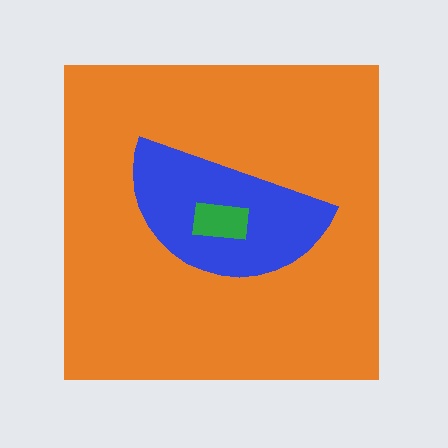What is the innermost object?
The green rectangle.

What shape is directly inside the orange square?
The blue semicircle.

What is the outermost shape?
The orange square.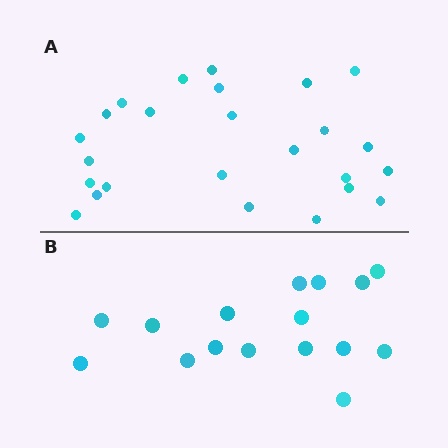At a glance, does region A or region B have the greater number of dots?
Region A (the top region) has more dots.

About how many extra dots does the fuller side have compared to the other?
Region A has roughly 8 or so more dots than region B.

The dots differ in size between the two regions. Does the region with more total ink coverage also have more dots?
No. Region B has more total ink coverage because its dots are larger, but region A actually contains more individual dots. Total area can be misleading — the number of items is what matters here.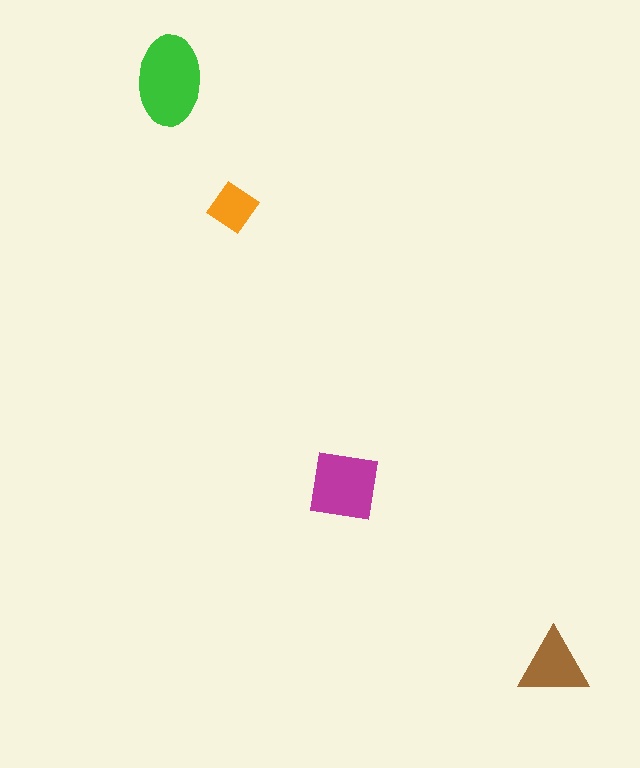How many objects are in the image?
There are 4 objects in the image.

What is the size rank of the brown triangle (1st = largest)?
3rd.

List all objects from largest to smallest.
The green ellipse, the magenta square, the brown triangle, the orange diamond.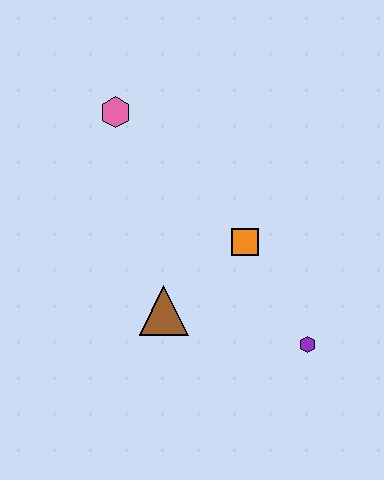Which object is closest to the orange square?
The brown triangle is closest to the orange square.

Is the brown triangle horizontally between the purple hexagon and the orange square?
No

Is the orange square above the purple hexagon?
Yes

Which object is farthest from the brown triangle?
The pink hexagon is farthest from the brown triangle.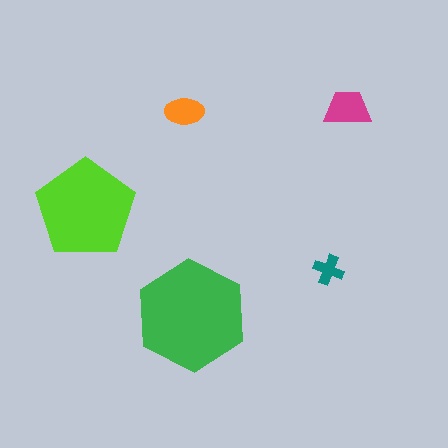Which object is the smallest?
The teal cross.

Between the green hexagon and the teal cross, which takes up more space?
The green hexagon.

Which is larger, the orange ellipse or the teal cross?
The orange ellipse.